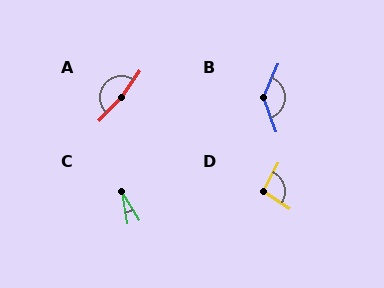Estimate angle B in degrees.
Approximately 137 degrees.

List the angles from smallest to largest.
C (21°), D (96°), B (137°), A (170°).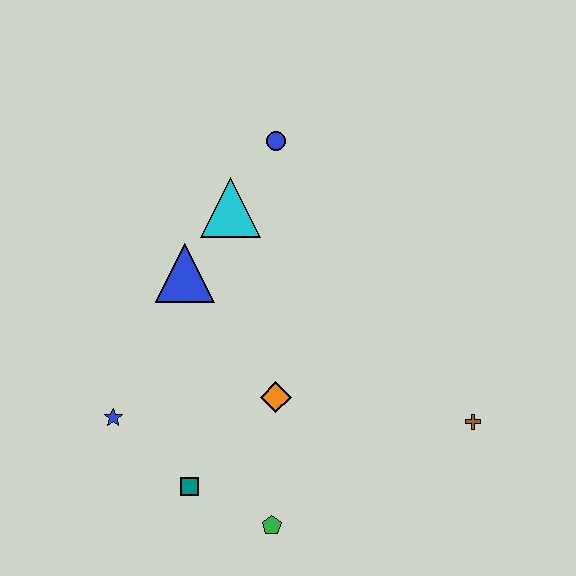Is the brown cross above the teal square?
Yes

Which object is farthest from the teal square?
The blue circle is farthest from the teal square.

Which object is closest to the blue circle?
The cyan triangle is closest to the blue circle.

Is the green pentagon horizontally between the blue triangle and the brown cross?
Yes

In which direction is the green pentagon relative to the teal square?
The green pentagon is to the right of the teal square.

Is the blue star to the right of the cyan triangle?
No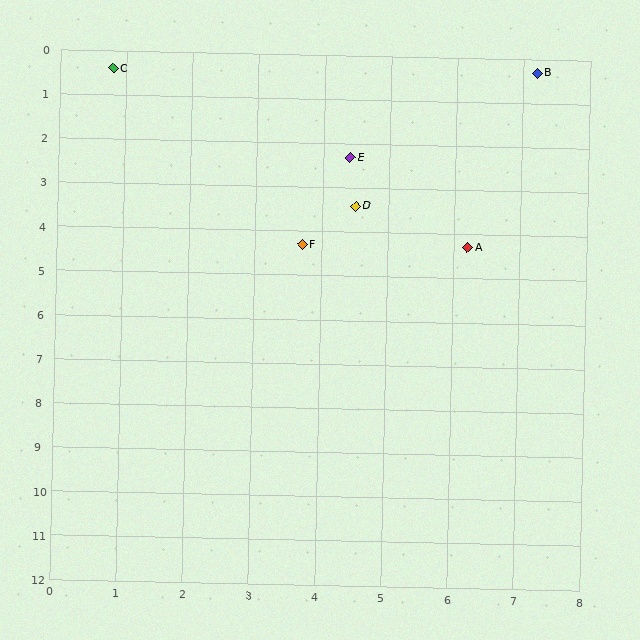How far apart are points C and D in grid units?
Points C and D are about 4.8 grid units apart.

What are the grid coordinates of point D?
Point D is at approximately (4.5, 3.4).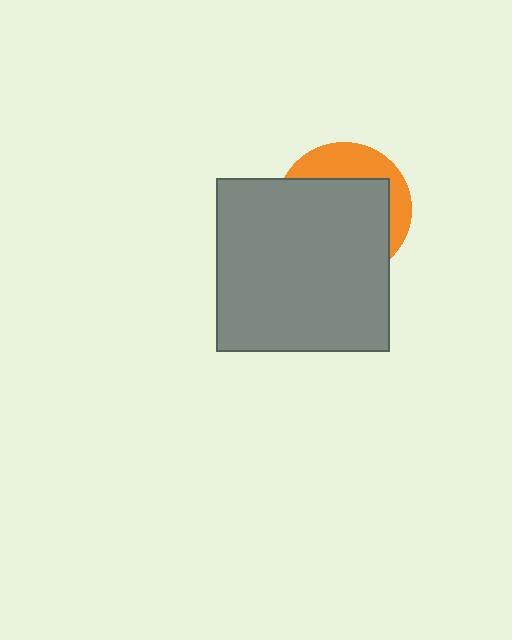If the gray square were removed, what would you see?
You would see the complete orange circle.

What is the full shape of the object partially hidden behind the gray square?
The partially hidden object is an orange circle.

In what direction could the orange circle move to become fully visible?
The orange circle could move toward the upper-right. That would shift it out from behind the gray square entirely.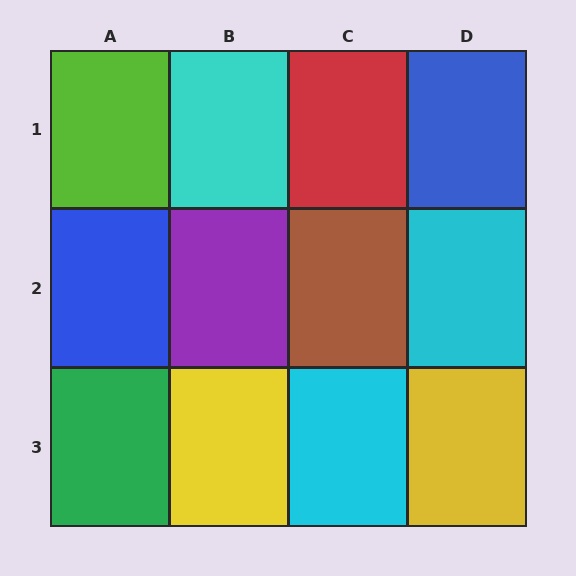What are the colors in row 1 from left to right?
Lime, cyan, red, blue.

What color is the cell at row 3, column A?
Green.